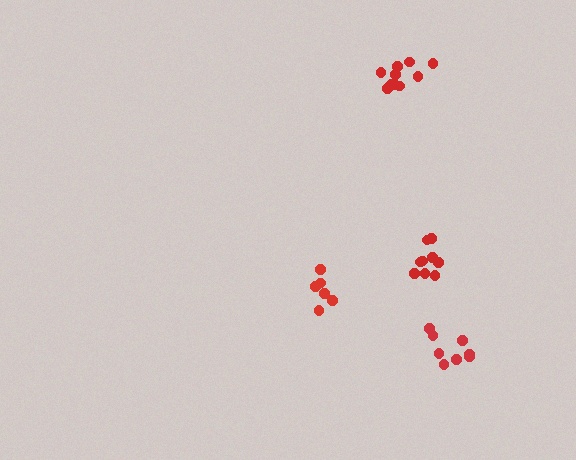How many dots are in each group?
Group 1: 10 dots, Group 2: 9 dots, Group 3: 6 dots, Group 4: 8 dots (33 total).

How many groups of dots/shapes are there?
There are 4 groups.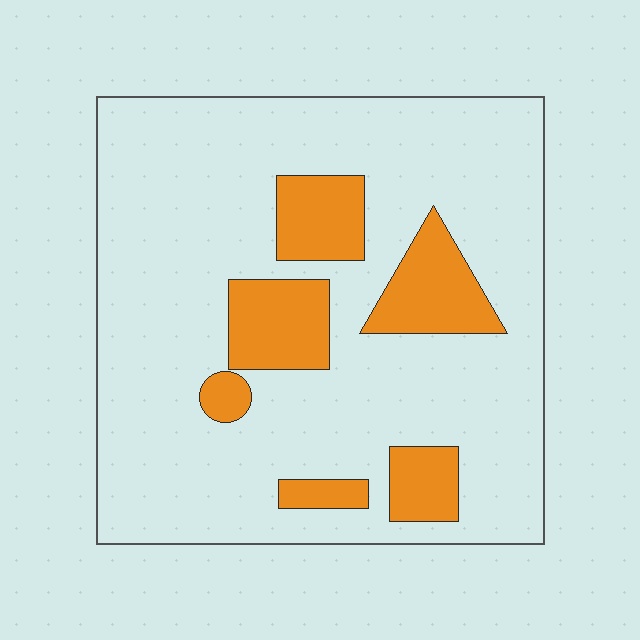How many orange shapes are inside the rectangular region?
6.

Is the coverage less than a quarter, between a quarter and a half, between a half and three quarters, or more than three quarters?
Less than a quarter.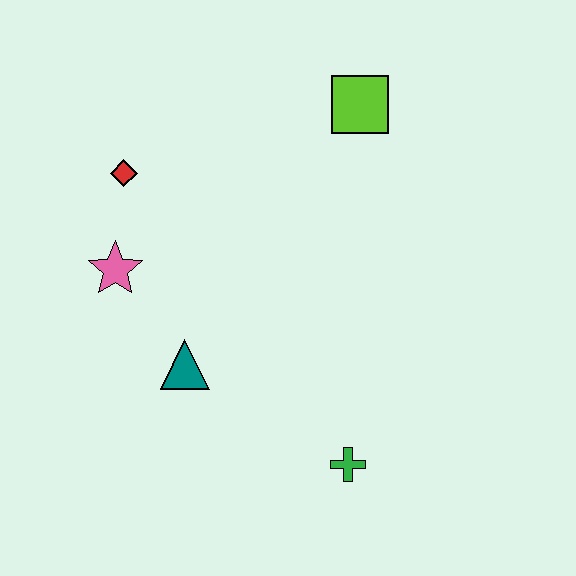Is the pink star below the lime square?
Yes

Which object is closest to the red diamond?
The pink star is closest to the red diamond.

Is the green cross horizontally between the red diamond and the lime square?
Yes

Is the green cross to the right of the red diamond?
Yes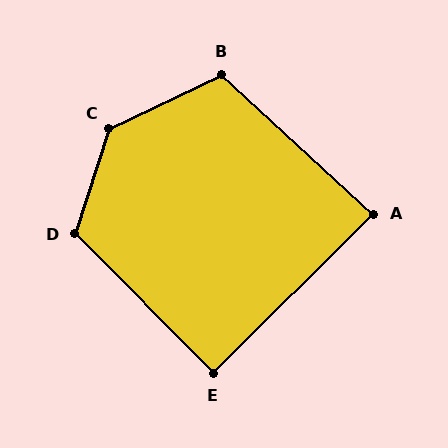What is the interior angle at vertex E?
Approximately 90 degrees (approximately right).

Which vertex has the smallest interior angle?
A, at approximately 88 degrees.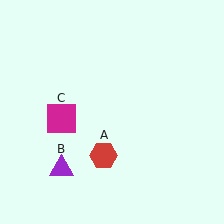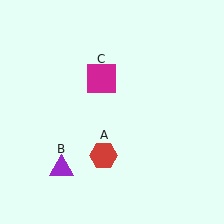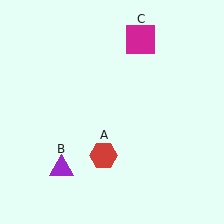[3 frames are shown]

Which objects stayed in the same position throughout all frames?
Red hexagon (object A) and purple triangle (object B) remained stationary.